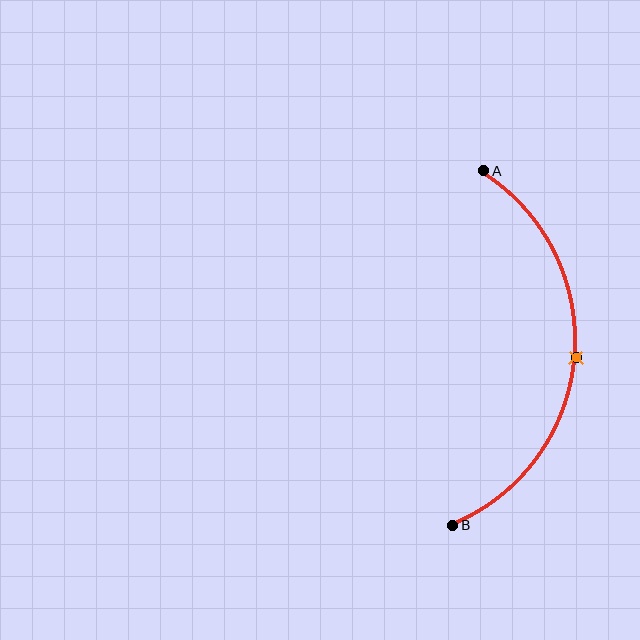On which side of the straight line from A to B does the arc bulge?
The arc bulges to the right of the straight line connecting A and B.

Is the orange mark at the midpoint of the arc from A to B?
Yes. The orange mark lies on the arc at equal arc-length from both A and B — it is the arc midpoint.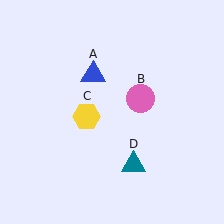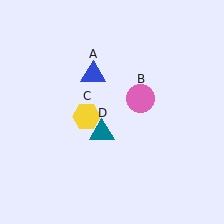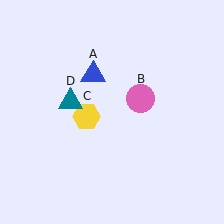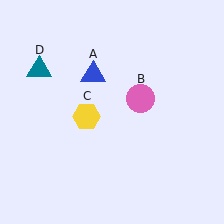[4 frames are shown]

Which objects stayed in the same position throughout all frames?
Blue triangle (object A) and pink circle (object B) and yellow hexagon (object C) remained stationary.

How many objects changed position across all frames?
1 object changed position: teal triangle (object D).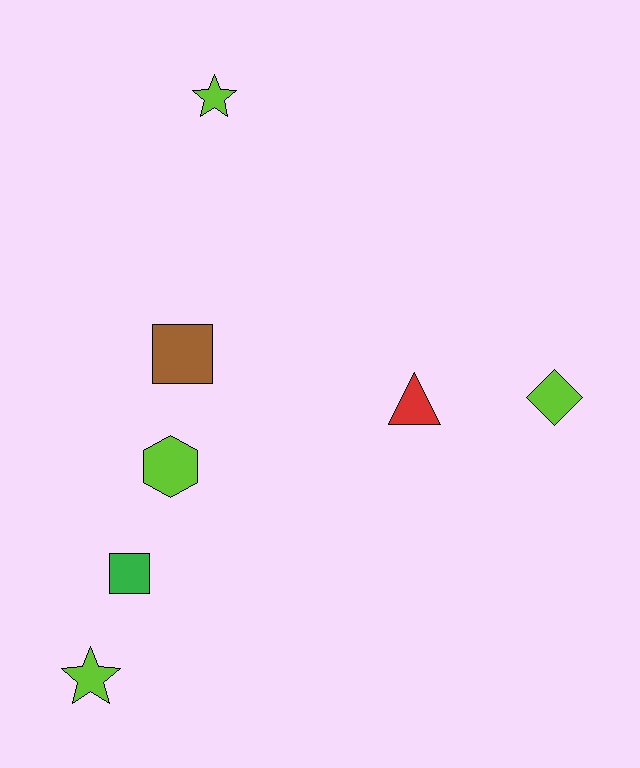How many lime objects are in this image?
There are 4 lime objects.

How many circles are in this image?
There are no circles.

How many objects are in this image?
There are 7 objects.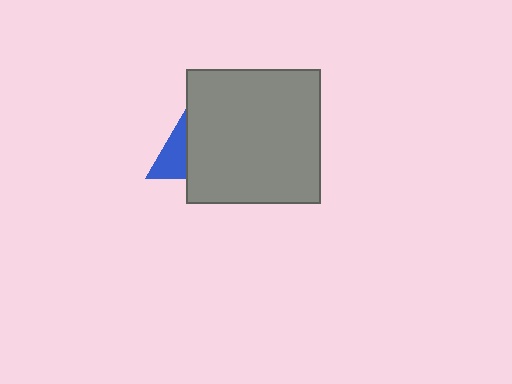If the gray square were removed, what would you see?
You would see the complete blue triangle.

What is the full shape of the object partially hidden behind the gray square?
The partially hidden object is a blue triangle.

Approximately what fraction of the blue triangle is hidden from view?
Roughly 60% of the blue triangle is hidden behind the gray square.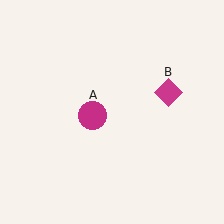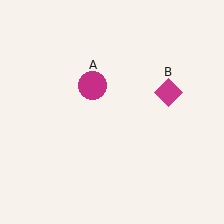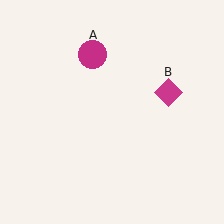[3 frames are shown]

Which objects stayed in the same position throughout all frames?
Magenta diamond (object B) remained stationary.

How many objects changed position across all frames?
1 object changed position: magenta circle (object A).